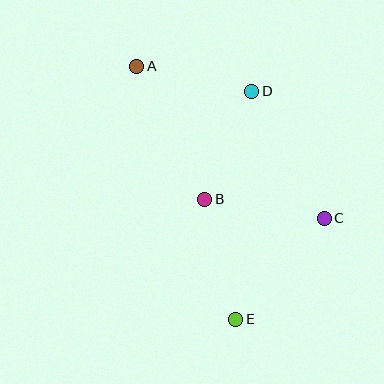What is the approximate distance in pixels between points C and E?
The distance between C and E is approximately 134 pixels.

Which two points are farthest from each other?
Points A and E are farthest from each other.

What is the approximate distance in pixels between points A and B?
The distance between A and B is approximately 149 pixels.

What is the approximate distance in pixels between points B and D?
The distance between B and D is approximately 118 pixels.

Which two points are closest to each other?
Points A and D are closest to each other.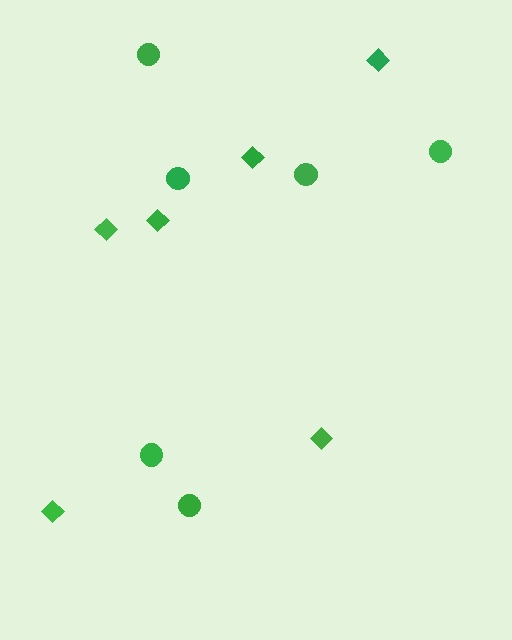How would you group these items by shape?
There are 2 groups: one group of circles (6) and one group of diamonds (6).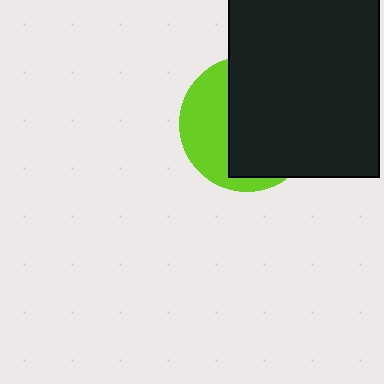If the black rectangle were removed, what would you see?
You would see the complete lime circle.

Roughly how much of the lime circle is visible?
A small part of it is visible (roughly 37%).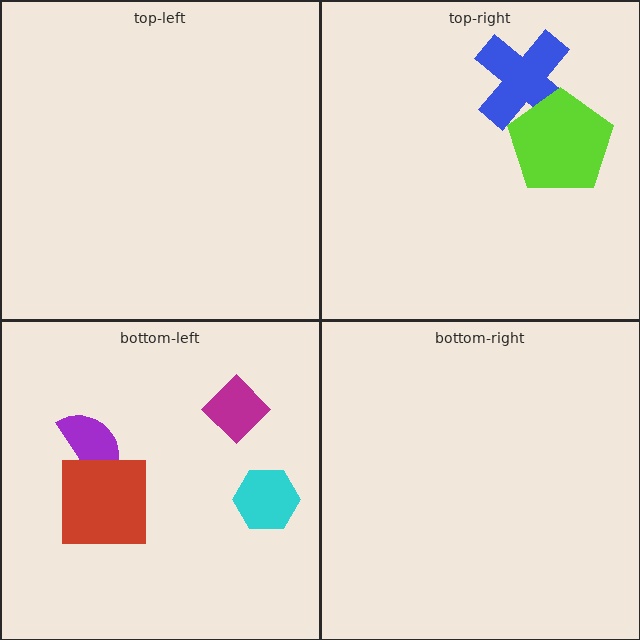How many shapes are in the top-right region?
2.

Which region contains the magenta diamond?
The bottom-left region.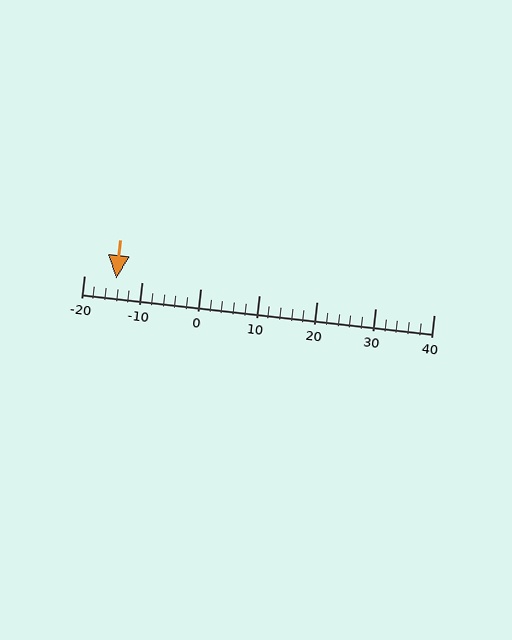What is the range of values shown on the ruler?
The ruler shows values from -20 to 40.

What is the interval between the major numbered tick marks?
The major tick marks are spaced 10 units apart.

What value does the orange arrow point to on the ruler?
The orange arrow points to approximately -14.